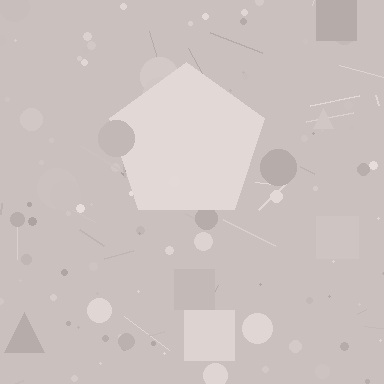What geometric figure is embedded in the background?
A pentagon is embedded in the background.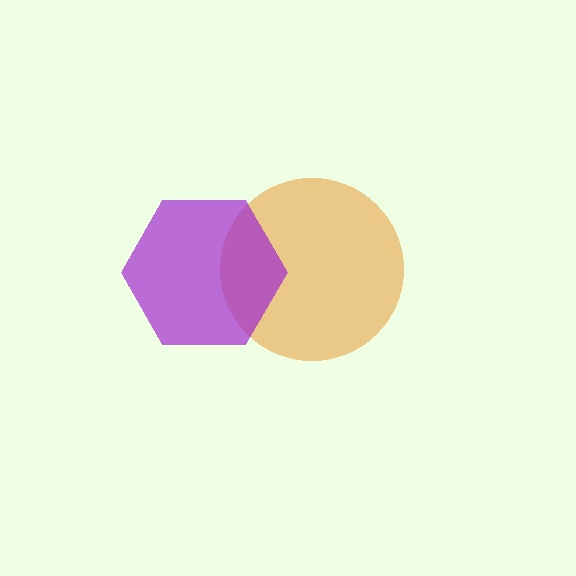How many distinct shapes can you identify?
There are 2 distinct shapes: an orange circle, a purple hexagon.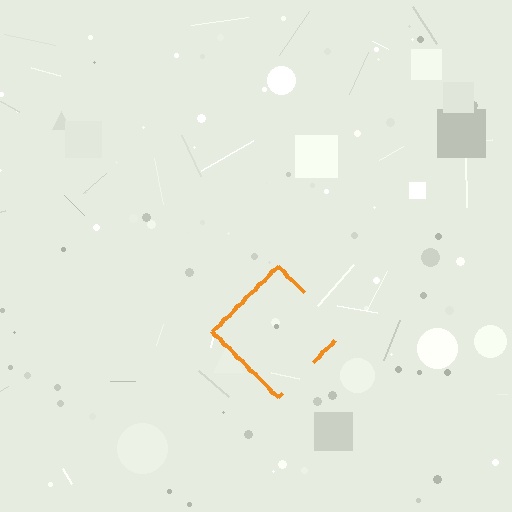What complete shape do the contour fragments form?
The contour fragments form a diamond.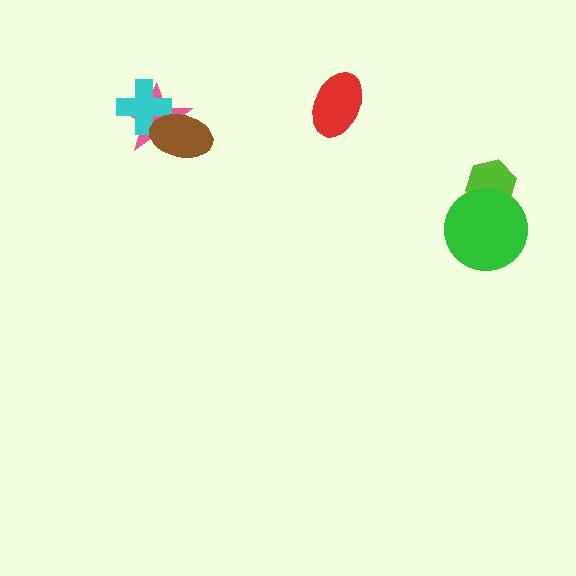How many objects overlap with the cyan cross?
2 objects overlap with the cyan cross.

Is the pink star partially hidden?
Yes, it is partially covered by another shape.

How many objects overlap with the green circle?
1 object overlaps with the green circle.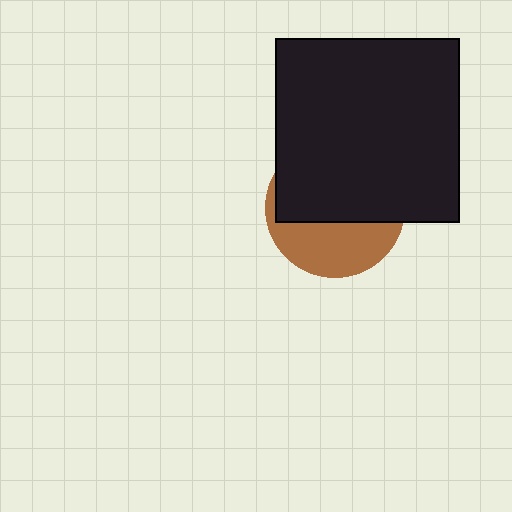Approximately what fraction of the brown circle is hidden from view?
Roughly 61% of the brown circle is hidden behind the black square.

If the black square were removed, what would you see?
You would see the complete brown circle.